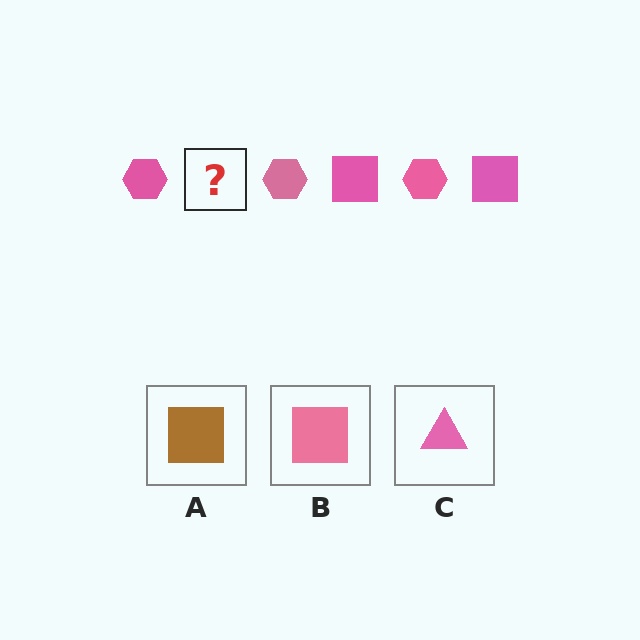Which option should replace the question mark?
Option B.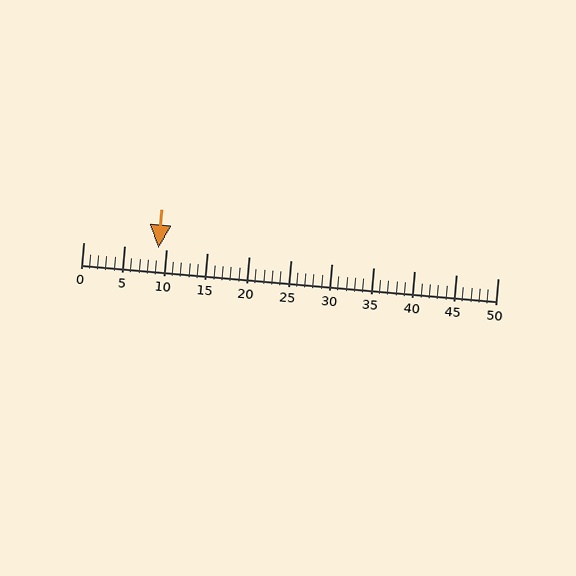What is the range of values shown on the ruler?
The ruler shows values from 0 to 50.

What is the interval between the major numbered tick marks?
The major tick marks are spaced 5 units apart.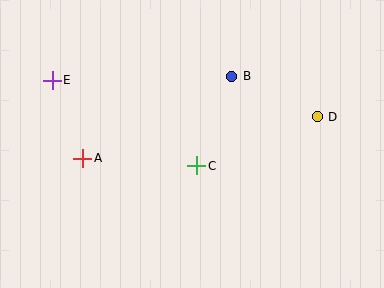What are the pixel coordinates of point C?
Point C is at (197, 166).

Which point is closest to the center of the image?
Point C at (197, 166) is closest to the center.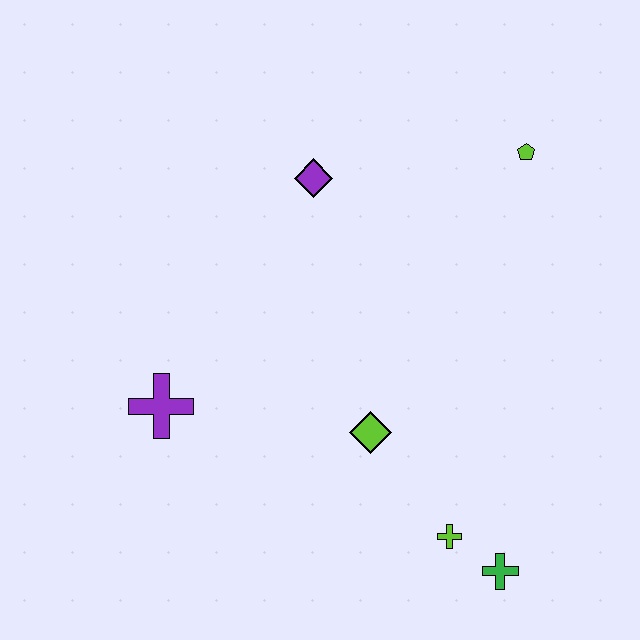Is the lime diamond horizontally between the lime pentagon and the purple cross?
Yes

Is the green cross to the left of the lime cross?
No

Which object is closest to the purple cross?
The lime diamond is closest to the purple cross.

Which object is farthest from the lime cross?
The lime pentagon is farthest from the lime cross.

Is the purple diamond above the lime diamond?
Yes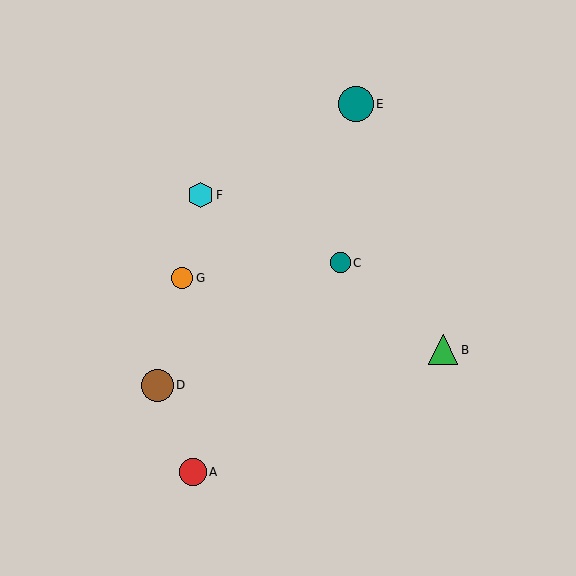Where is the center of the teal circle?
The center of the teal circle is at (340, 263).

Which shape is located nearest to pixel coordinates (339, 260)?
The teal circle (labeled C) at (340, 263) is nearest to that location.